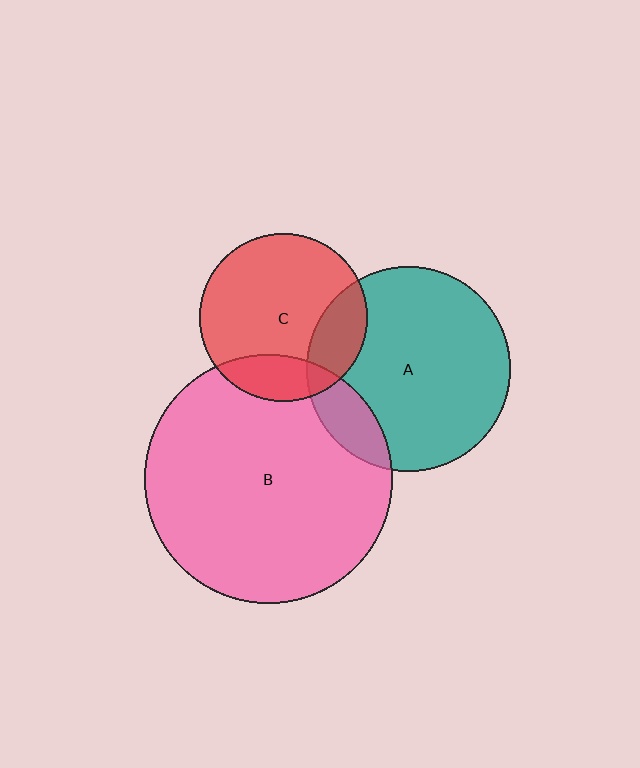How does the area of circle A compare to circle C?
Approximately 1.5 times.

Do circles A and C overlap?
Yes.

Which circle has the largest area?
Circle B (pink).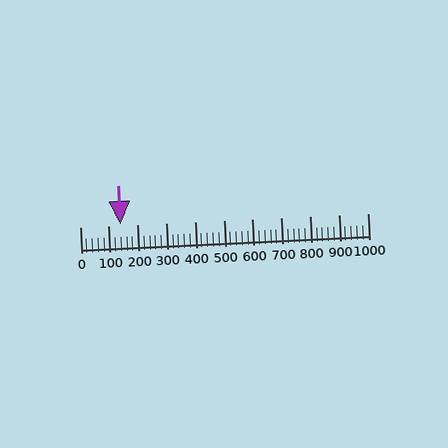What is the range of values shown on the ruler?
The ruler shows values from 0 to 1000.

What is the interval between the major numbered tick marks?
The major tick marks are spaced 100 units apart.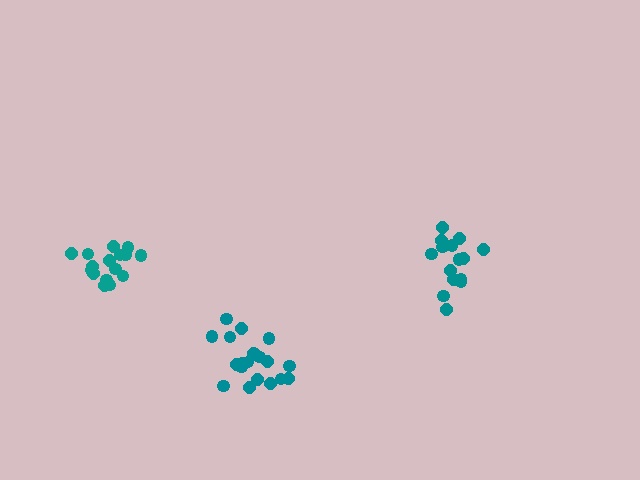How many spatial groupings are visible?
There are 3 spatial groupings.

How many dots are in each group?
Group 1: 20 dots, Group 2: 16 dots, Group 3: 15 dots (51 total).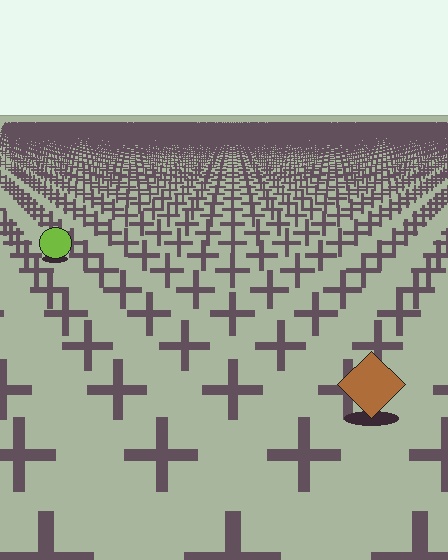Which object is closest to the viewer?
The brown diamond is closest. The texture marks near it are larger and more spread out.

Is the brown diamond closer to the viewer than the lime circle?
Yes. The brown diamond is closer — you can tell from the texture gradient: the ground texture is coarser near it.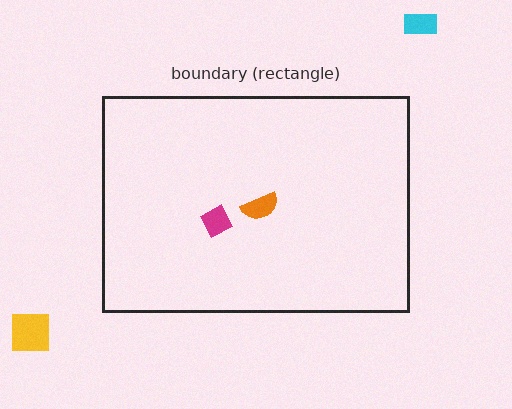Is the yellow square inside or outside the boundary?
Outside.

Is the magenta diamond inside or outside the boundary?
Inside.